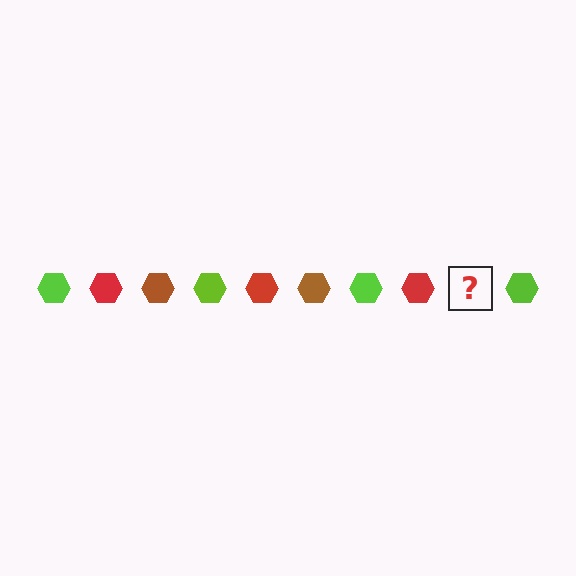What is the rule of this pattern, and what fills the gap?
The rule is that the pattern cycles through lime, red, brown hexagons. The gap should be filled with a brown hexagon.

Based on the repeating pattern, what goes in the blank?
The blank should be a brown hexagon.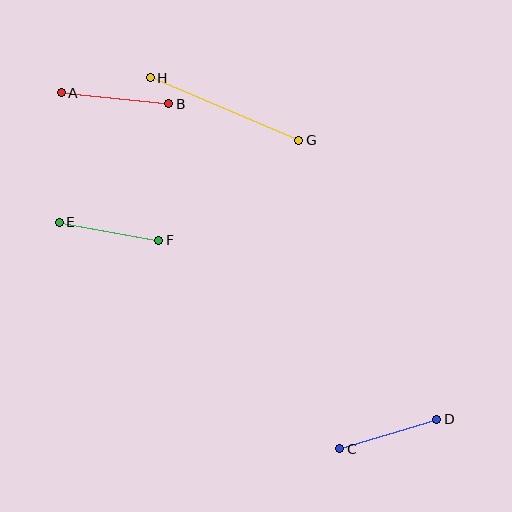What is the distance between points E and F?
The distance is approximately 101 pixels.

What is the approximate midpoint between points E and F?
The midpoint is at approximately (109, 231) pixels.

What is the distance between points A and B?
The distance is approximately 108 pixels.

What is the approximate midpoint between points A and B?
The midpoint is at approximately (115, 98) pixels.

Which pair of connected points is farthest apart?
Points G and H are farthest apart.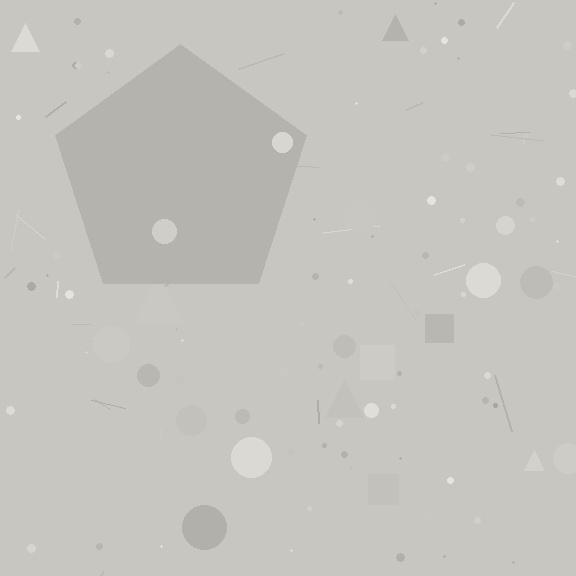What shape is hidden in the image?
A pentagon is hidden in the image.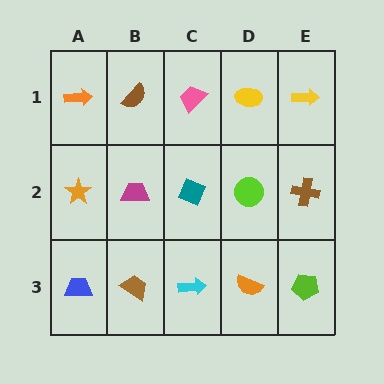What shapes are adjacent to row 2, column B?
A brown semicircle (row 1, column B), a brown trapezoid (row 3, column B), an orange star (row 2, column A), a teal diamond (row 2, column C).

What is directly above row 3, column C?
A teal diamond.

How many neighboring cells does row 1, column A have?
2.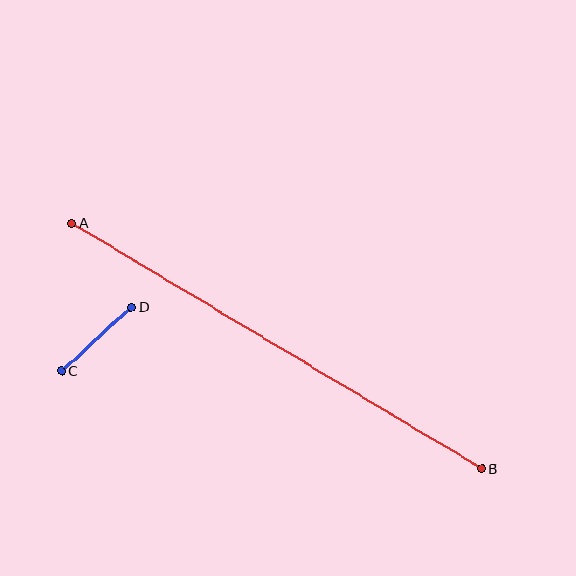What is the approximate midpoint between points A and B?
The midpoint is at approximately (277, 346) pixels.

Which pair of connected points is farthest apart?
Points A and B are farthest apart.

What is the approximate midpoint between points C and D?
The midpoint is at approximately (97, 339) pixels.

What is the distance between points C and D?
The distance is approximately 95 pixels.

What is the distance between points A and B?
The distance is approximately 478 pixels.